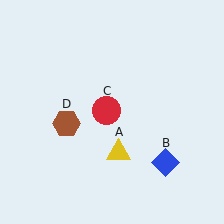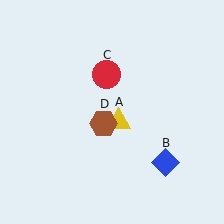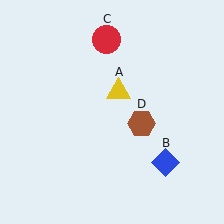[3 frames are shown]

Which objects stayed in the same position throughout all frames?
Blue diamond (object B) remained stationary.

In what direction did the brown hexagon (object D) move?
The brown hexagon (object D) moved right.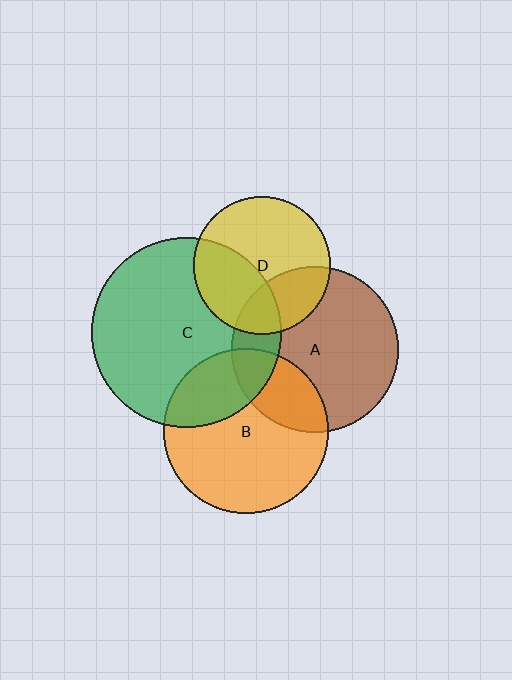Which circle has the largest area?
Circle C (green).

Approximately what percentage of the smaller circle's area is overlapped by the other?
Approximately 30%.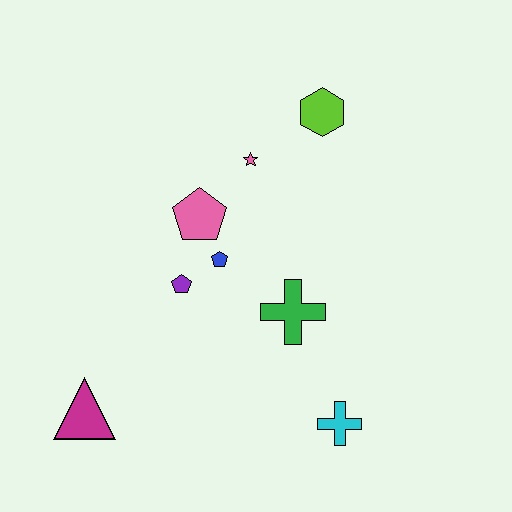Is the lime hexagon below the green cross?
No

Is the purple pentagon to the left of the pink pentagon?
Yes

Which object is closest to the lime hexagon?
The pink star is closest to the lime hexagon.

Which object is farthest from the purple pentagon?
The lime hexagon is farthest from the purple pentagon.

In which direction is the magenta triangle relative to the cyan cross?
The magenta triangle is to the left of the cyan cross.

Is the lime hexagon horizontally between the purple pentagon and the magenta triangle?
No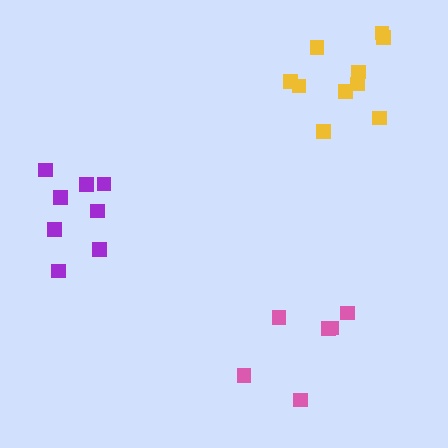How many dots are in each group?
Group 1: 8 dots, Group 2: 6 dots, Group 3: 10 dots (24 total).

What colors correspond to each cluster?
The clusters are colored: purple, pink, yellow.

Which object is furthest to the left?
The purple cluster is leftmost.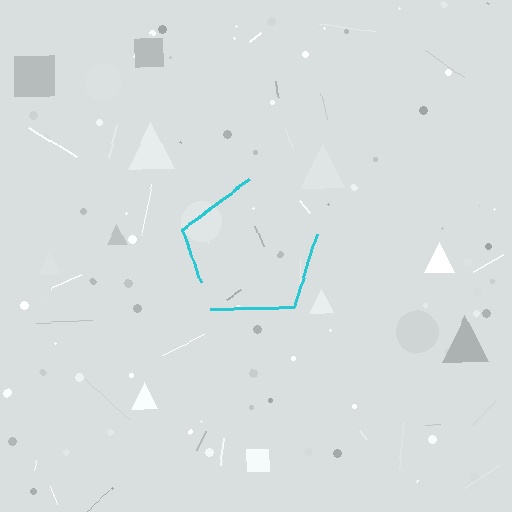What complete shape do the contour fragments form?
The contour fragments form a pentagon.